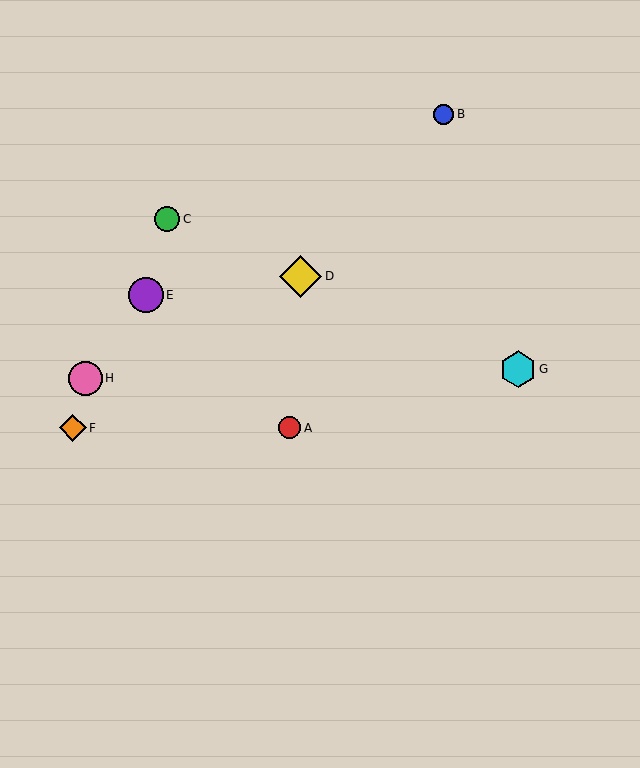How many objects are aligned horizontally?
2 objects (A, F) are aligned horizontally.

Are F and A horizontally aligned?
Yes, both are at y≈428.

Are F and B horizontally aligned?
No, F is at y≈428 and B is at y≈114.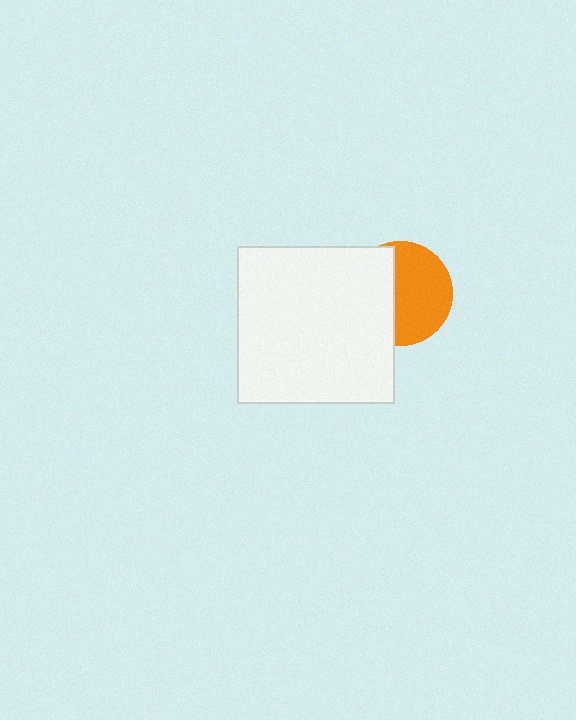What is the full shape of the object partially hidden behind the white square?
The partially hidden object is an orange circle.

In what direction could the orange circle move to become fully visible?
The orange circle could move right. That would shift it out from behind the white square entirely.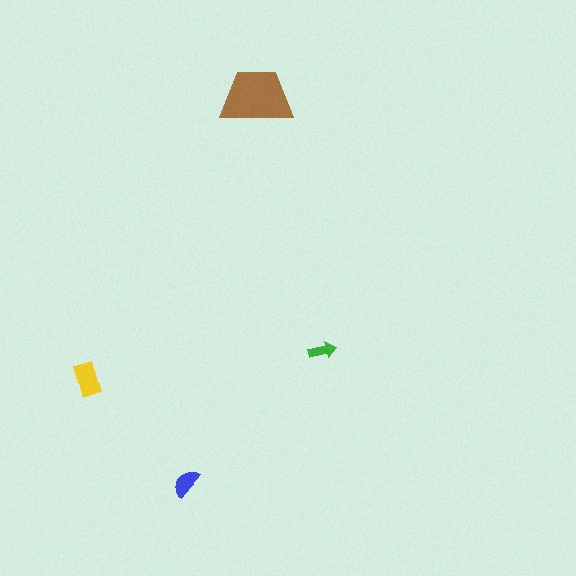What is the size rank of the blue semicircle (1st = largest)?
3rd.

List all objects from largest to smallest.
The brown trapezoid, the yellow rectangle, the blue semicircle, the green arrow.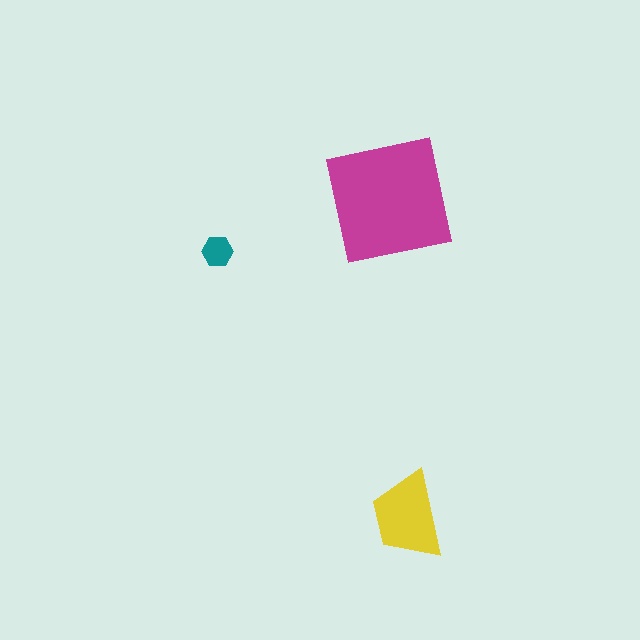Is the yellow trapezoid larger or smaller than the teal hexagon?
Larger.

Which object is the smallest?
The teal hexagon.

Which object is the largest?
The magenta square.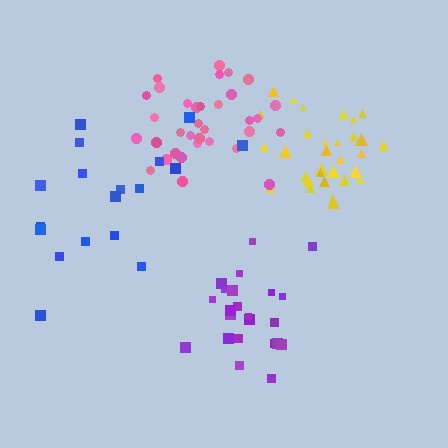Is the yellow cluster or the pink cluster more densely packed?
Yellow.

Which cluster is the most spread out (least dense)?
Blue.